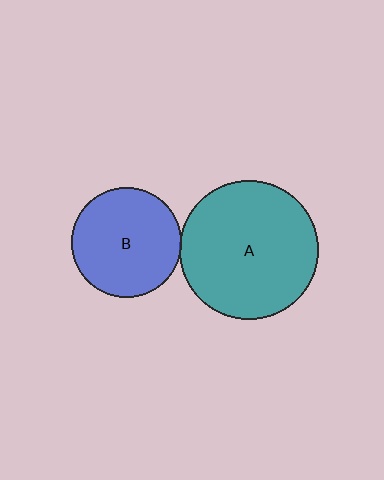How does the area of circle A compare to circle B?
Approximately 1.6 times.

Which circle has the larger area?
Circle A (teal).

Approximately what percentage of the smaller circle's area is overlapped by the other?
Approximately 5%.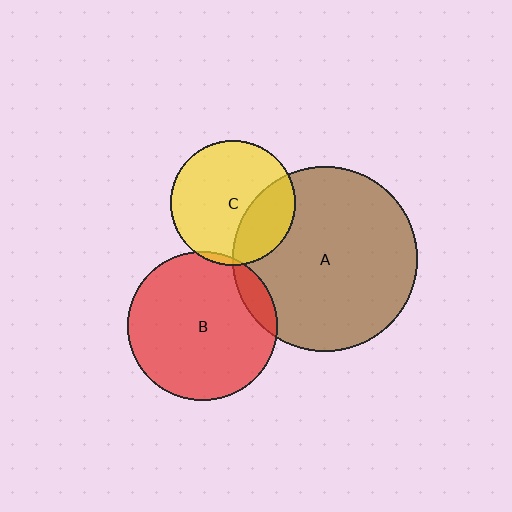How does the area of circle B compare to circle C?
Approximately 1.4 times.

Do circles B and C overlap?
Yes.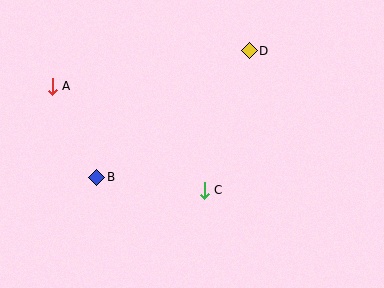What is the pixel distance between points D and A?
The distance between D and A is 200 pixels.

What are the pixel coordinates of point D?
Point D is at (249, 51).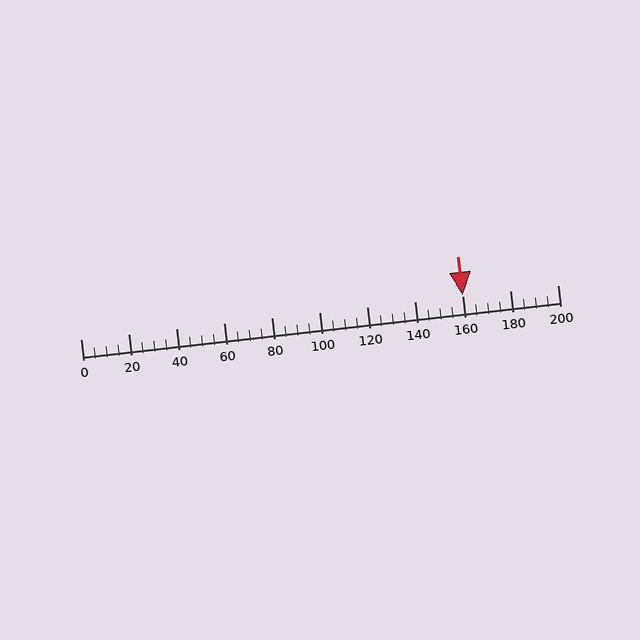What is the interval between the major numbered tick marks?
The major tick marks are spaced 20 units apart.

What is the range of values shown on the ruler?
The ruler shows values from 0 to 200.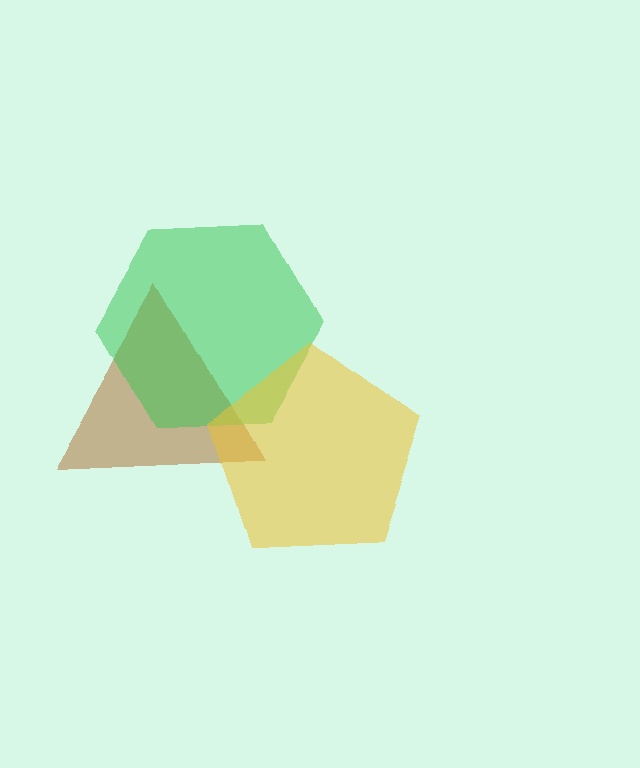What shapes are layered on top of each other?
The layered shapes are: a brown triangle, a green hexagon, a yellow pentagon.